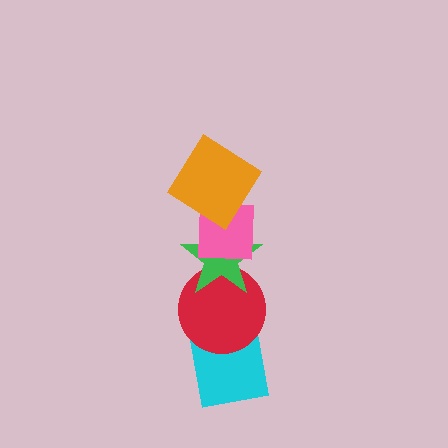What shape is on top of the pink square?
The orange diamond is on top of the pink square.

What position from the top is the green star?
The green star is 3rd from the top.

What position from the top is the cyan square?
The cyan square is 5th from the top.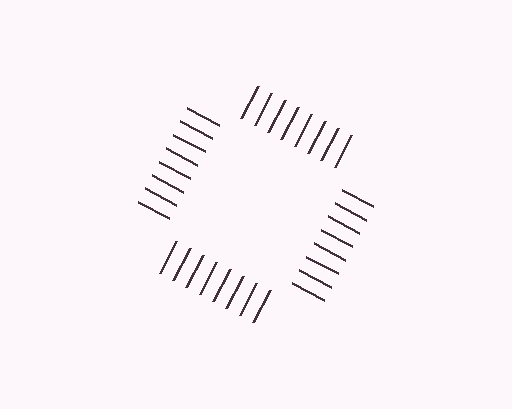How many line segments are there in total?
32 — 8 along each of the 4 edges.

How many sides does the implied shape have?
4 sides — the line-ends trace a square.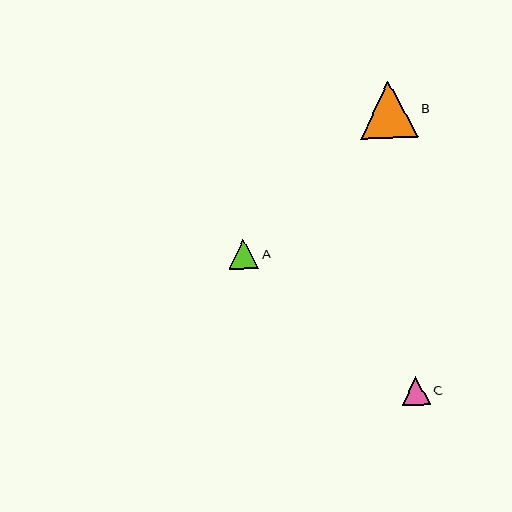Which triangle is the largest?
Triangle B is the largest with a size of approximately 58 pixels.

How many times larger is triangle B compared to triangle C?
Triangle B is approximately 2.0 times the size of triangle C.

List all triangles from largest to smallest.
From largest to smallest: B, A, C.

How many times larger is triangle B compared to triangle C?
Triangle B is approximately 2.0 times the size of triangle C.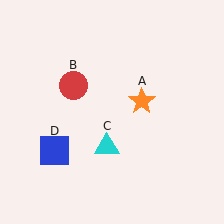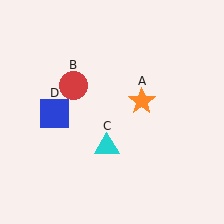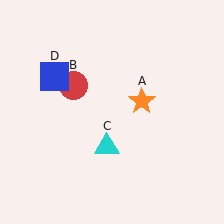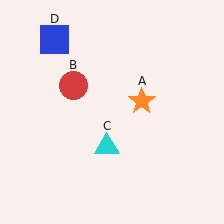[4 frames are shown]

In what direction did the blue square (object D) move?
The blue square (object D) moved up.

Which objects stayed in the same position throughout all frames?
Orange star (object A) and red circle (object B) and cyan triangle (object C) remained stationary.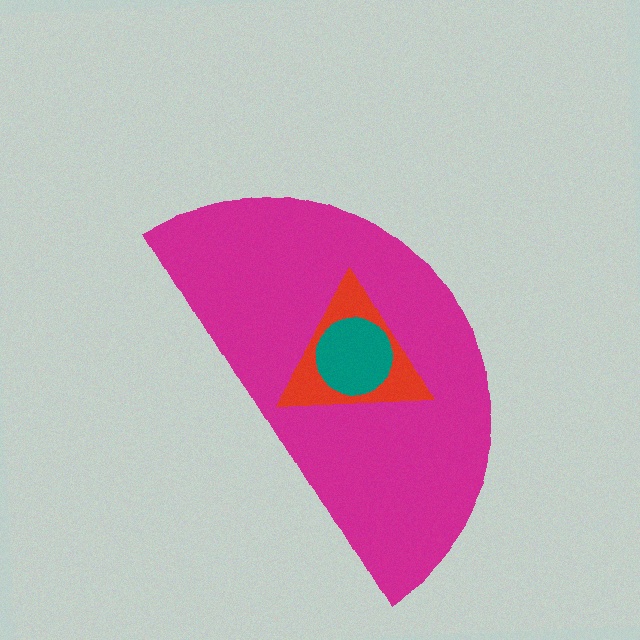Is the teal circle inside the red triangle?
Yes.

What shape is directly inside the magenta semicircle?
The red triangle.